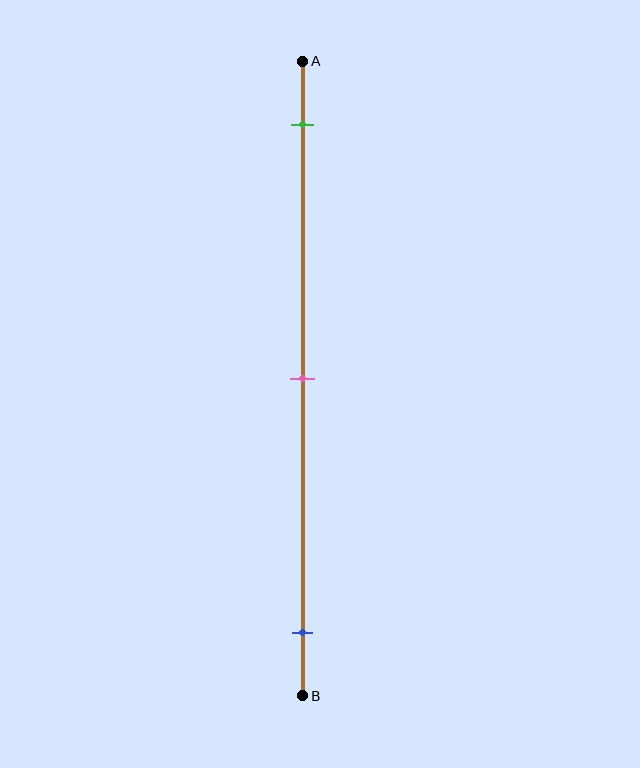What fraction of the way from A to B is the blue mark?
The blue mark is approximately 90% (0.9) of the way from A to B.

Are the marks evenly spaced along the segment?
Yes, the marks are approximately evenly spaced.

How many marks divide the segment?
There are 3 marks dividing the segment.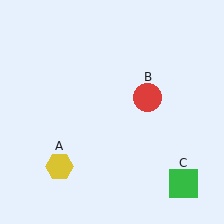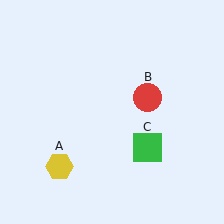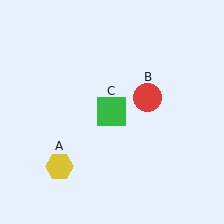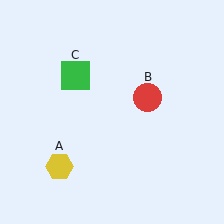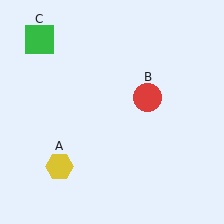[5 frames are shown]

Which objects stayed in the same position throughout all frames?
Yellow hexagon (object A) and red circle (object B) remained stationary.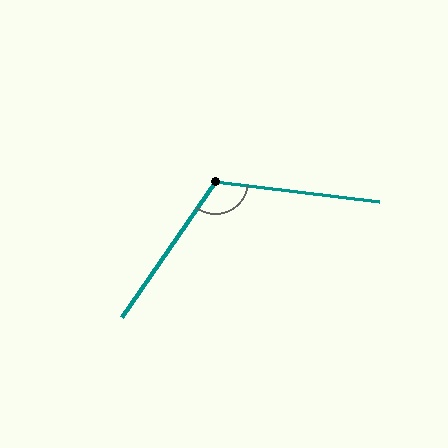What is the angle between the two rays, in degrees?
Approximately 118 degrees.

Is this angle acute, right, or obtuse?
It is obtuse.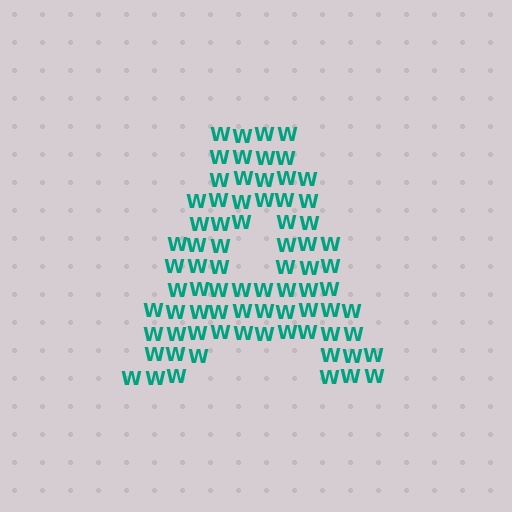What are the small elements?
The small elements are letter W's.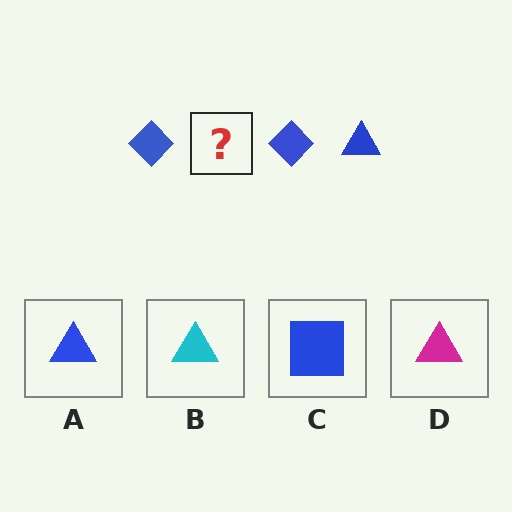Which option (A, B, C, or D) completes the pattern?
A.